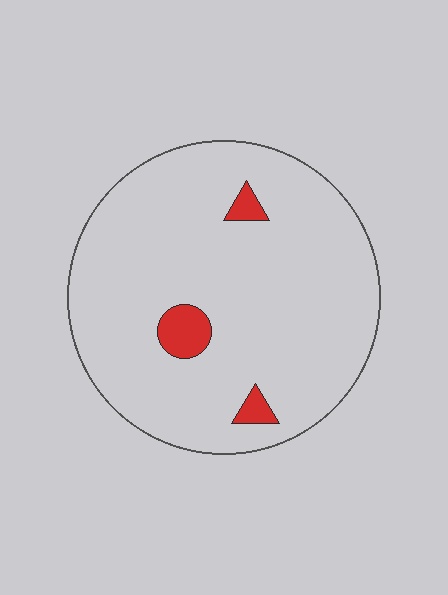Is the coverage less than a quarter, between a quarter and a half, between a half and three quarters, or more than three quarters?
Less than a quarter.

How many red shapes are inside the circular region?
3.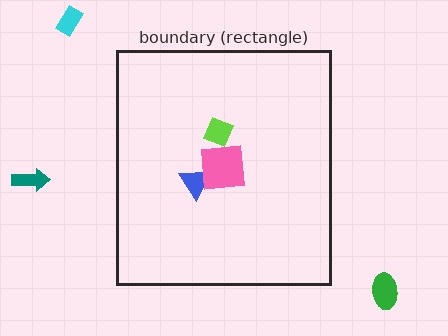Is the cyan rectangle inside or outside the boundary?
Outside.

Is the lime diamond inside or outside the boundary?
Inside.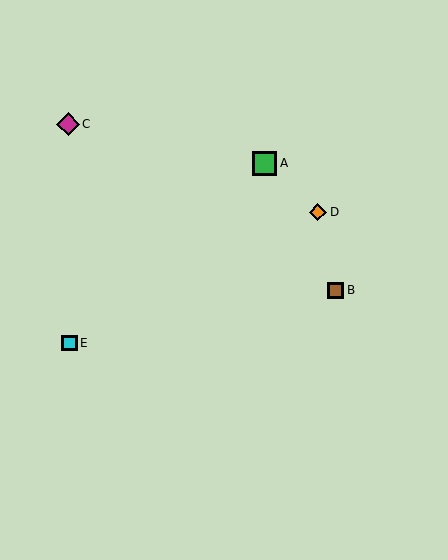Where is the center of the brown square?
The center of the brown square is at (335, 290).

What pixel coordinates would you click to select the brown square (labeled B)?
Click at (335, 290) to select the brown square B.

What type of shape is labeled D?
Shape D is an orange diamond.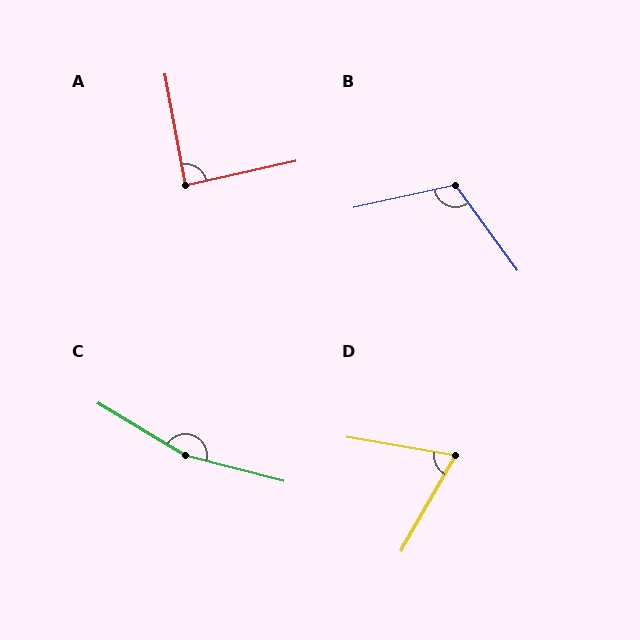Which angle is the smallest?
D, at approximately 70 degrees.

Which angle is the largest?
C, at approximately 163 degrees.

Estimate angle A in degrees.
Approximately 88 degrees.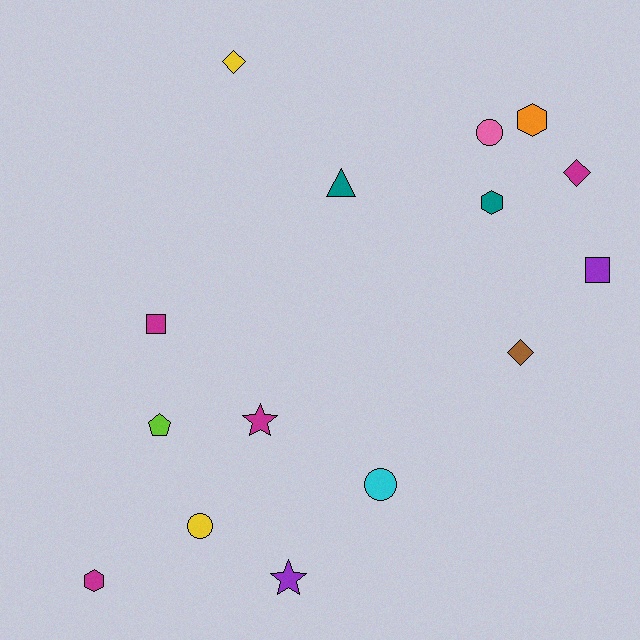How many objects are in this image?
There are 15 objects.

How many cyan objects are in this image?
There is 1 cyan object.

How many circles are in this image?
There are 3 circles.